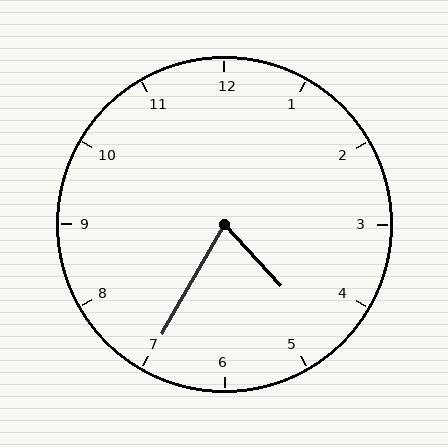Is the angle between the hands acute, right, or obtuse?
It is acute.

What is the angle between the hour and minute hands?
Approximately 72 degrees.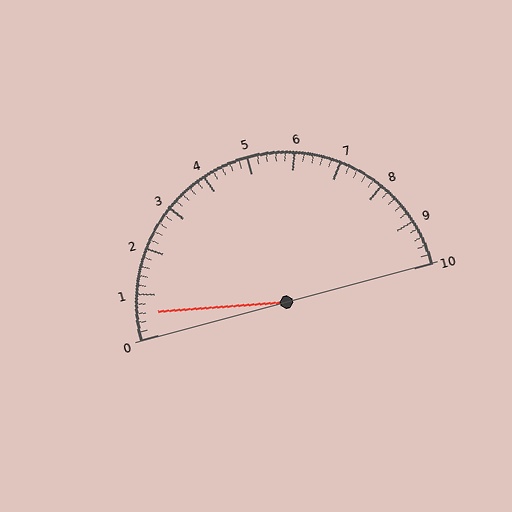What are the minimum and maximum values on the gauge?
The gauge ranges from 0 to 10.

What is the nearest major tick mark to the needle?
The nearest major tick mark is 1.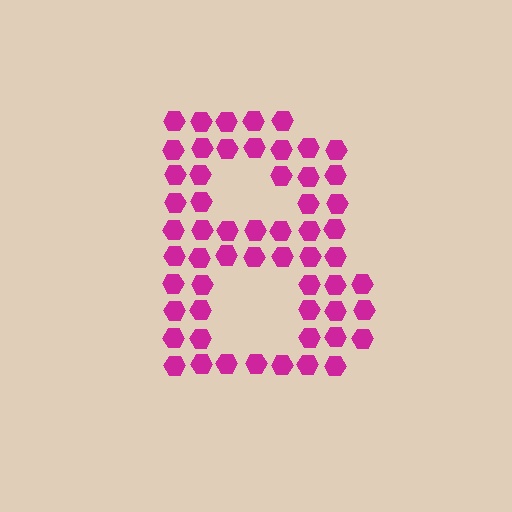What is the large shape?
The large shape is the letter B.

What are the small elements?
The small elements are hexagons.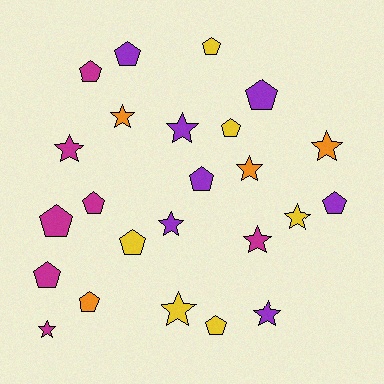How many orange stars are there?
There are 3 orange stars.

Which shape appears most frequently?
Pentagon, with 13 objects.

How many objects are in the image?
There are 24 objects.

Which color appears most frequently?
Magenta, with 7 objects.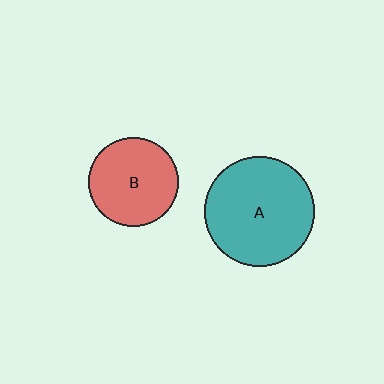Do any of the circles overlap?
No, none of the circles overlap.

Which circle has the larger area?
Circle A (teal).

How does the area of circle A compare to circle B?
Approximately 1.5 times.